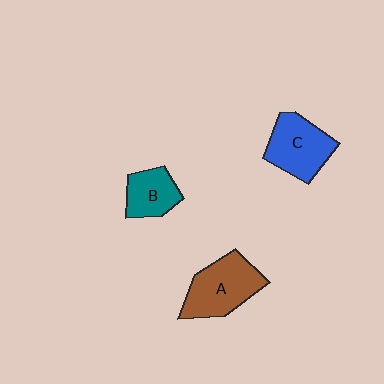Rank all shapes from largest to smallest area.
From largest to smallest: A (brown), C (blue), B (teal).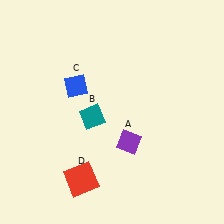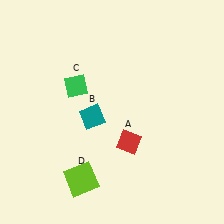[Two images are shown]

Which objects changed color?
A changed from purple to red. C changed from blue to green. D changed from red to lime.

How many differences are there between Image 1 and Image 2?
There are 3 differences between the two images.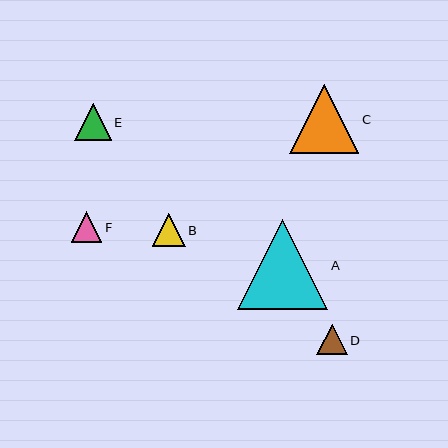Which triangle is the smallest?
Triangle F is the smallest with a size of approximately 30 pixels.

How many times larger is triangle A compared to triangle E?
Triangle A is approximately 2.5 times the size of triangle E.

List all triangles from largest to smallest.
From largest to smallest: A, C, E, B, D, F.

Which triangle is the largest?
Triangle A is the largest with a size of approximately 90 pixels.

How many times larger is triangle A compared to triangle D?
Triangle A is approximately 3.0 times the size of triangle D.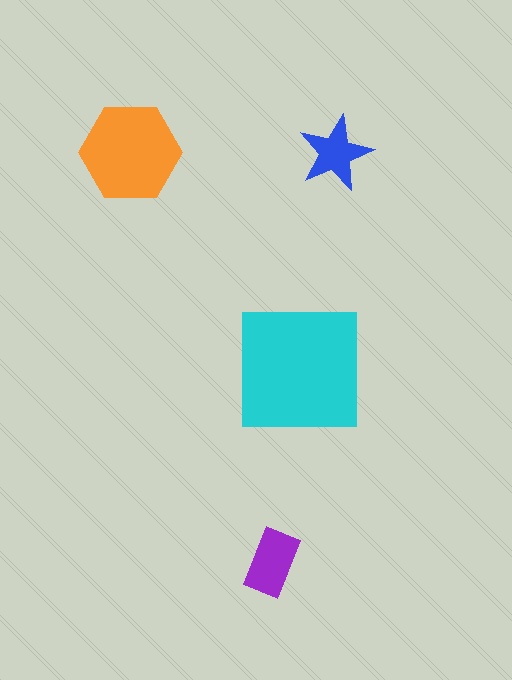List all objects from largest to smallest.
The cyan square, the orange hexagon, the purple rectangle, the blue star.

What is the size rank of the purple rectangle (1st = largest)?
3rd.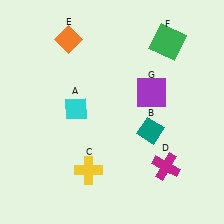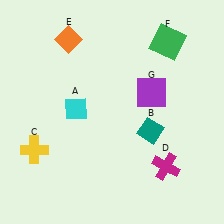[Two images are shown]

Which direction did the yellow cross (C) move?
The yellow cross (C) moved left.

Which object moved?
The yellow cross (C) moved left.